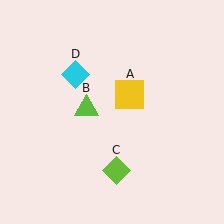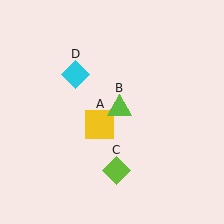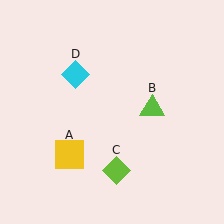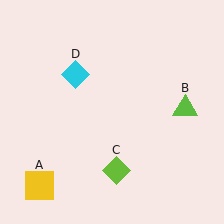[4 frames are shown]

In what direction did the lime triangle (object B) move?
The lime triangle (object B) moved right.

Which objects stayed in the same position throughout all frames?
Lime diamond (object C) and cyan diamond (object D) remained stationary.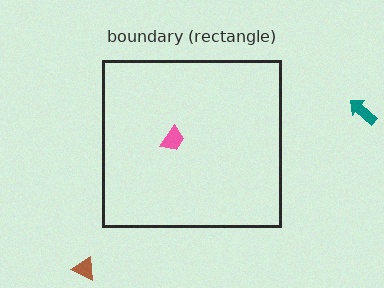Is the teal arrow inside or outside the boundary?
Outside.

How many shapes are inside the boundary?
1 inside, 2 outside.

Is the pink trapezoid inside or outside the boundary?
Inside.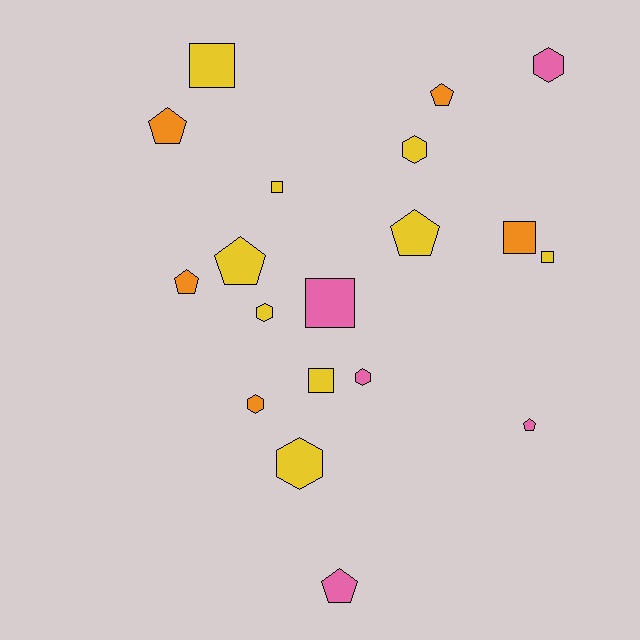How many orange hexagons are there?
There is 1 orange hexagon.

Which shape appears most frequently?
Pentagon, with 7 objects.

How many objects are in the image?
There are 19 objects.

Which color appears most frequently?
Yellow, with 9 objects.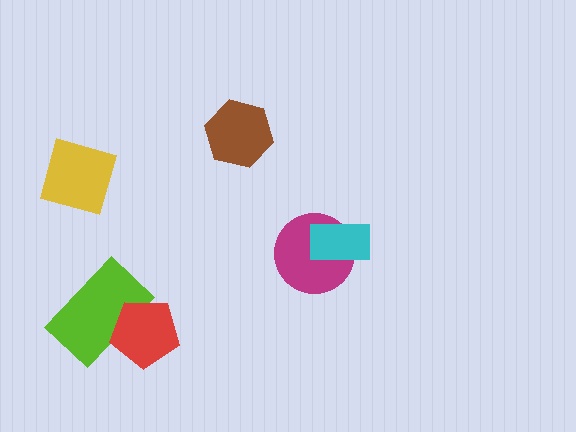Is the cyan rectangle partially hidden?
No, no other shape covers it.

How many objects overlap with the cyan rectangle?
1 object overlaps with the cyan rectangle.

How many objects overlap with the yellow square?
0 objects overlap with the yellow square.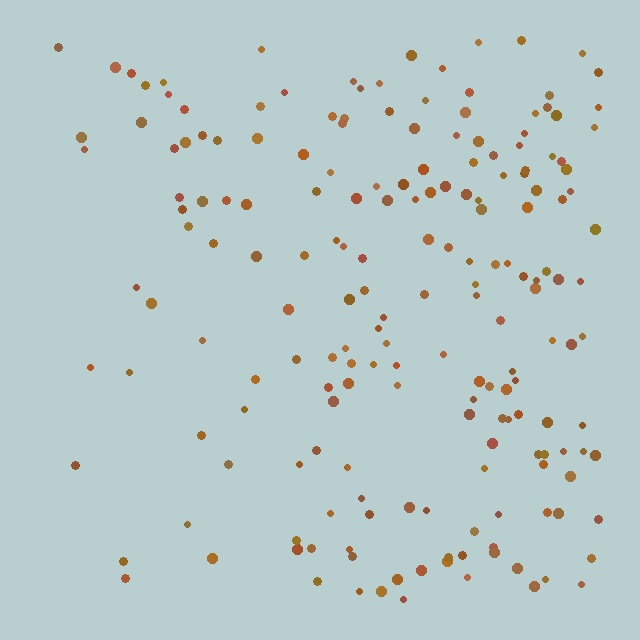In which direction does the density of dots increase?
From left to right, with the right side densest.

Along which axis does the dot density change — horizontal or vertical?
Horizontal.